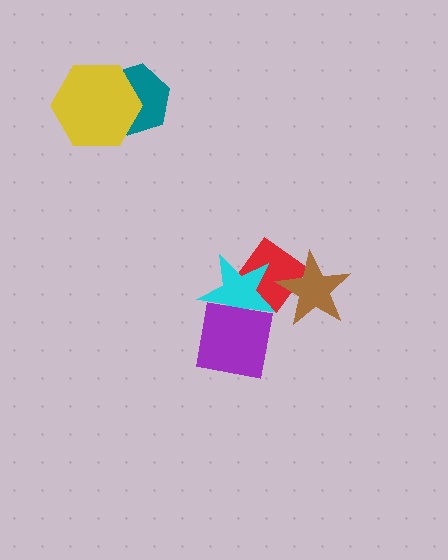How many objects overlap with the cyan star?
2 objects overlap with the cyan star.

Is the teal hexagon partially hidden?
Yes, it is partially covered by another shape.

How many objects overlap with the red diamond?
2 objects overlap with the red diamond.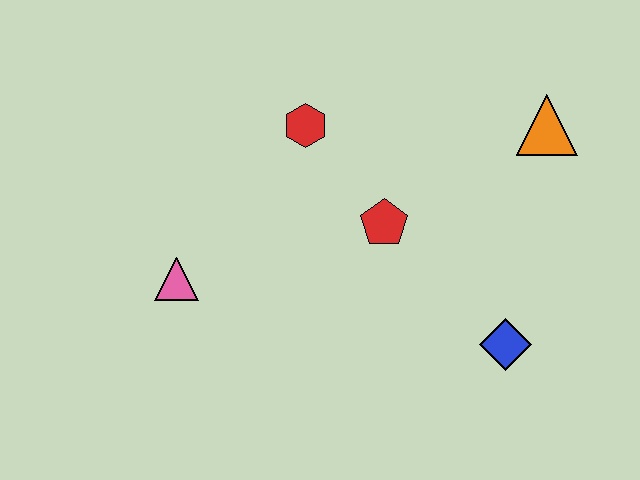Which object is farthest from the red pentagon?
The pink triangle is farthest from the red pentagon.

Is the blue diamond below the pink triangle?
Yes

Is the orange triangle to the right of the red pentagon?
Yes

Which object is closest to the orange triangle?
The red pentagon is closest to the orange triangle.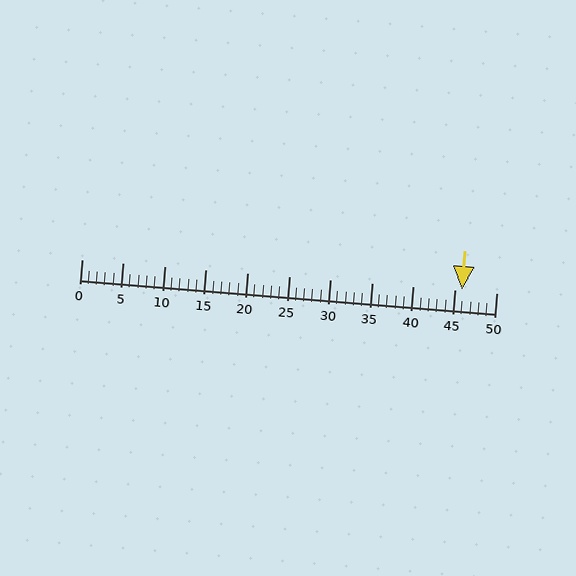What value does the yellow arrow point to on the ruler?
The yellow arrow points to approximately 46.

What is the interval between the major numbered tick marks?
The major tick marks are spaced 5 units apart.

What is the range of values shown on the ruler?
The ruler shows values from 0 to 50.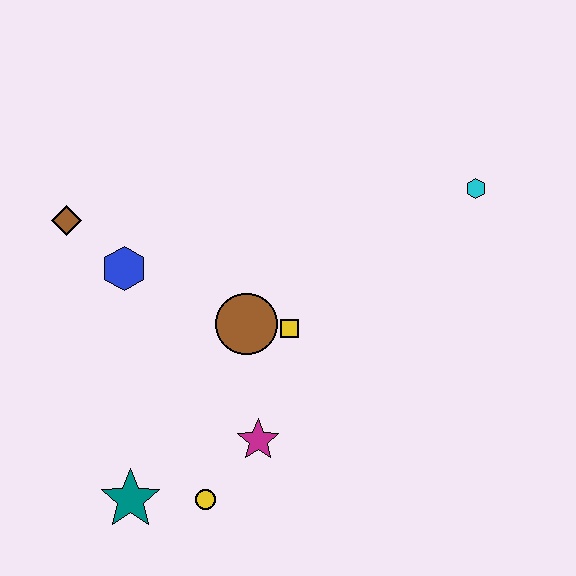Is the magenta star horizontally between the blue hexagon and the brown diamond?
No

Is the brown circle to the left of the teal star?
No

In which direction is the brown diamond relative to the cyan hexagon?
The brown diamond is to the left of the cyan hexagon.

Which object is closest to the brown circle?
The yellow square is closest to the brown circle.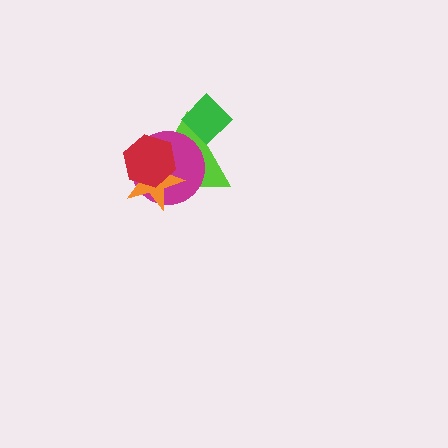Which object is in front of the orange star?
The red hexagon is in front of the orange star.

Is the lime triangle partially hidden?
Yes, it is partially covered by another shape.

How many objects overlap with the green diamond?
1 object overlaps with the green diamond.